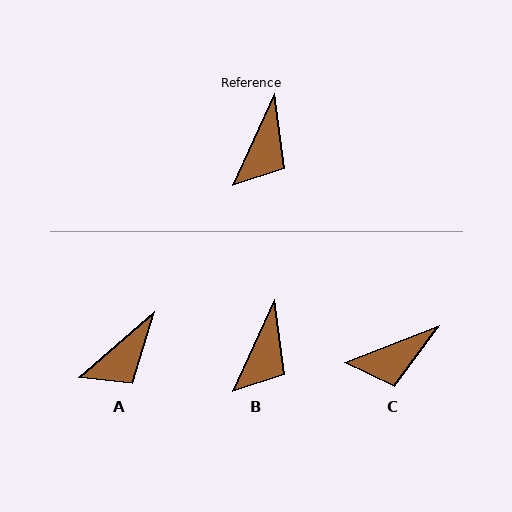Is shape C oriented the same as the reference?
No, it is off by about 44 degrees.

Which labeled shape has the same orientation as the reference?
B.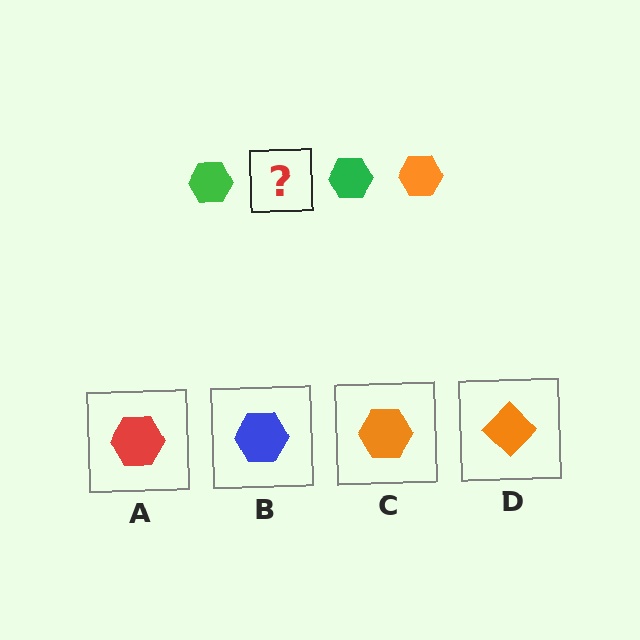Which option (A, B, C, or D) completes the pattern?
C.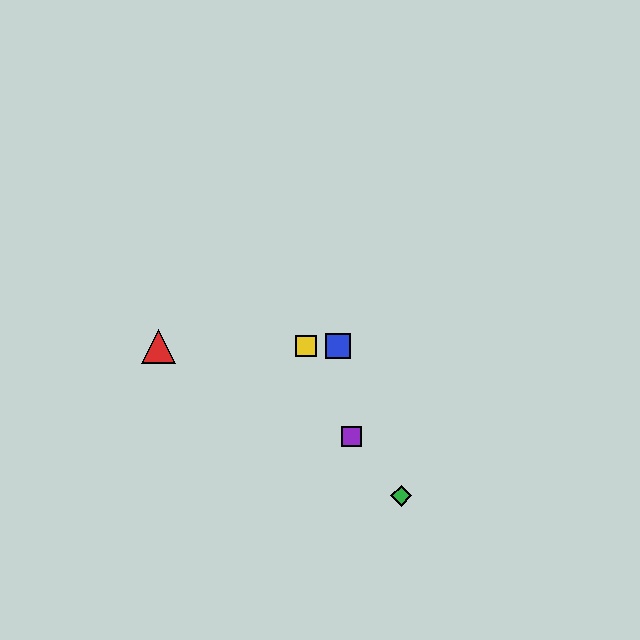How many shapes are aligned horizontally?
3 shapes (the red triangle, the blue square, the yellow square) are aligned horizontally.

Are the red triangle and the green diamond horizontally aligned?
No, the red triangle is at y≈346 and the green diamond is at y≈496.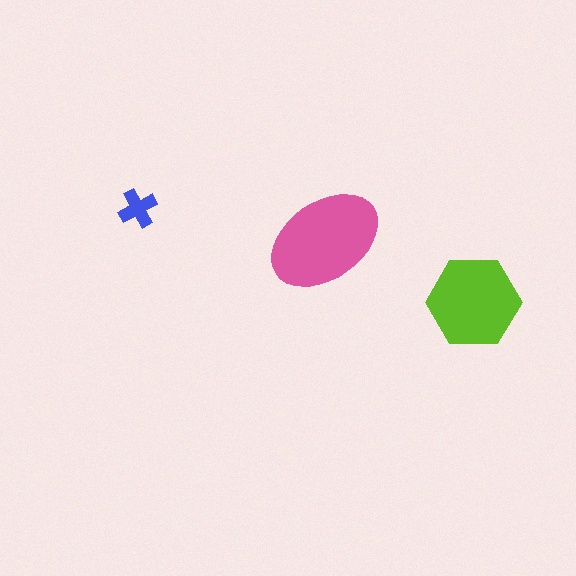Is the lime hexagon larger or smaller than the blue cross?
Larger.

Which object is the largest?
The pink ellipse.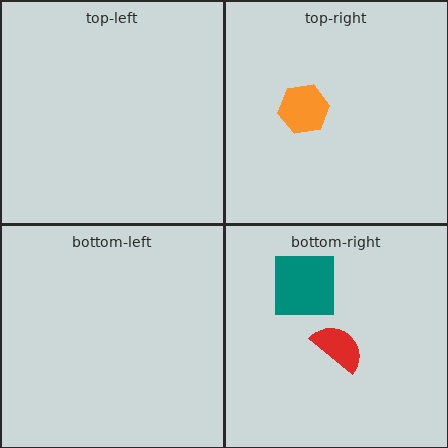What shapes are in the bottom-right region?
The teal square, the red semicircle.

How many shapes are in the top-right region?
1.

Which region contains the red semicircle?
The bottom-right region.